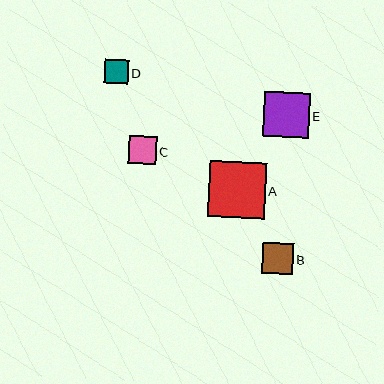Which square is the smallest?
Square D is the smallest with a size of approximately 24 pixels.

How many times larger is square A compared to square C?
Square A is approximately 2.0 times the size of square C.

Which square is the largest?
Square A is the largest with a size of approximately 56 pixels.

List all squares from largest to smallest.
From largest to smallest: A, E, B, C, D.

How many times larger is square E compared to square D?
Square E is approximately 1.9 times the size of square D.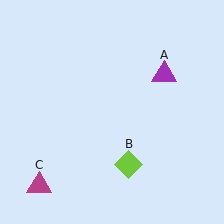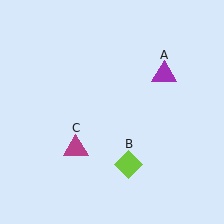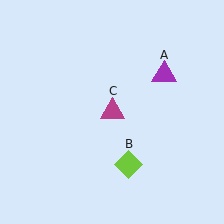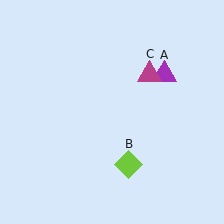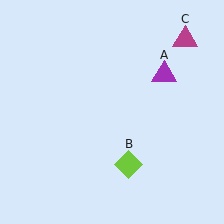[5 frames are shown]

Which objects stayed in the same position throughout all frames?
Purple triangle (object A) and lime diamond (object B) remained stationary.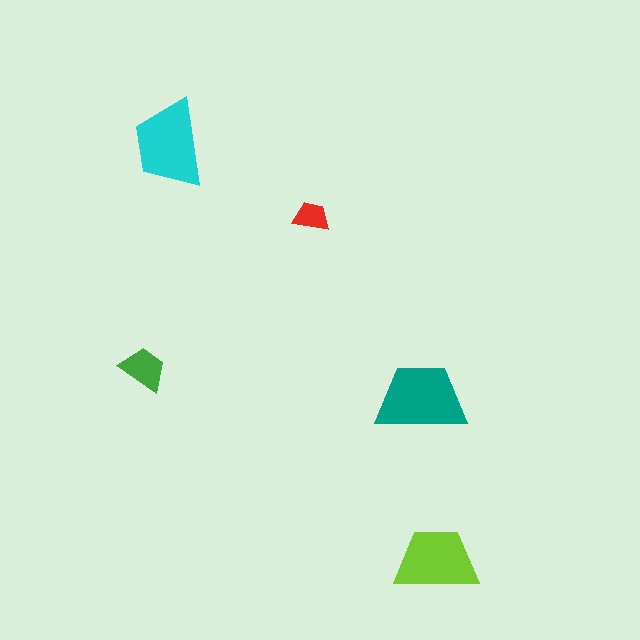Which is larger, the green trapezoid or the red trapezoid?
The green one.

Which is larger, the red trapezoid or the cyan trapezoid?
The cyan one.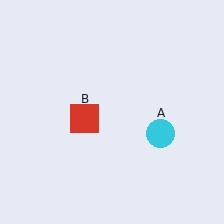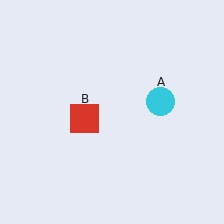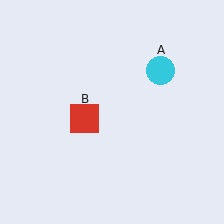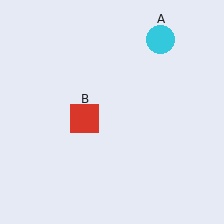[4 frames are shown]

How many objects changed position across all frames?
1 object changed position: cyan circle (object A).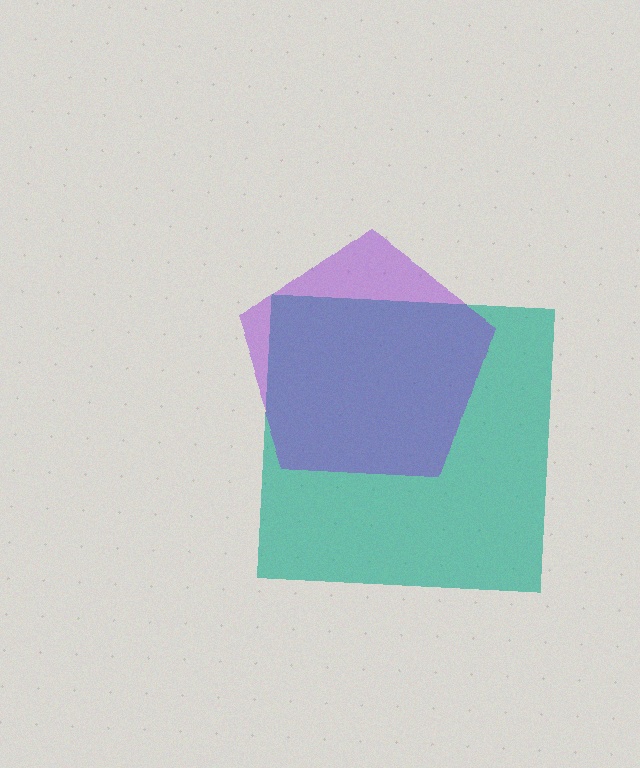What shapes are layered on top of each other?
The layered shapes are: a teal square, a purple pentagon.